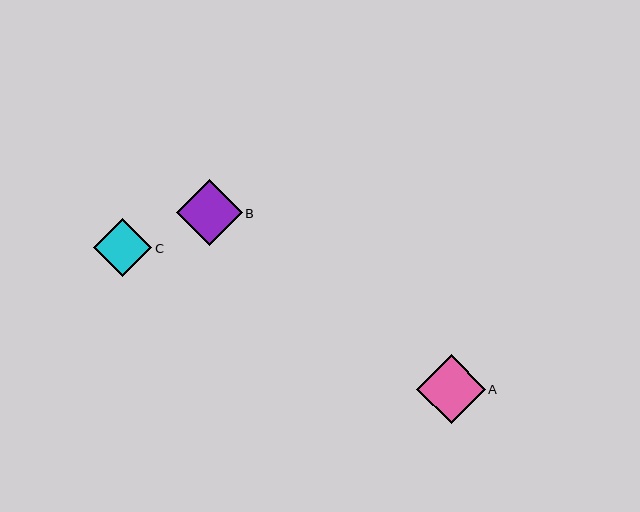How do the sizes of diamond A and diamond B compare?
Diamond A and diamond B are approximately the same size.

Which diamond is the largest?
Diamond A is the largest with a size of approximately 69 pixels.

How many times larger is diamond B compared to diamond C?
Diamond B is approximately 1.1 times the size of diamond C.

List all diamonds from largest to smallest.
From largest to smallest: A, B, C.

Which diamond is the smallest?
Diamond C is the smallest with a size of approximately 58 pixels.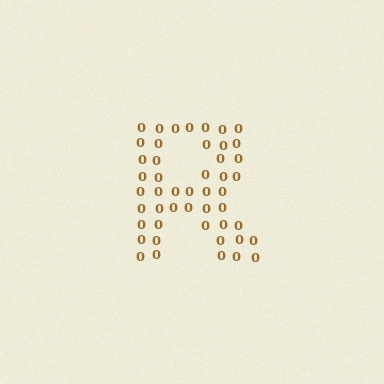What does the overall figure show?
The overall figure shows the letter R.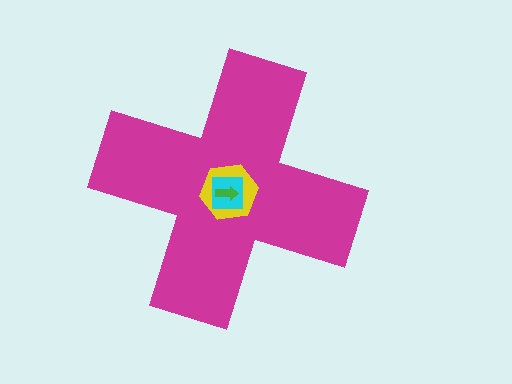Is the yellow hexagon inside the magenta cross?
Yes.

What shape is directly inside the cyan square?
The green arrow.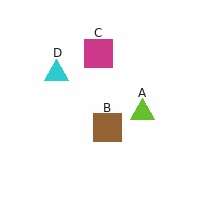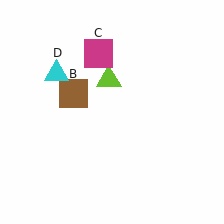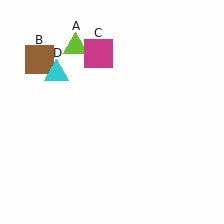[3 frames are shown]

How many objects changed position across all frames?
2 objects changed position: lime triangle (object A), brown square (object B).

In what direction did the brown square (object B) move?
The brown square (object B) moved up and to the left.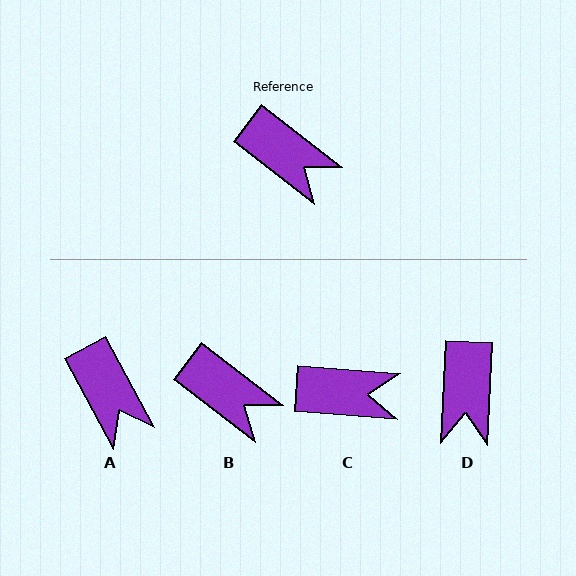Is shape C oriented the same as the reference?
No, it is off by about 33 degrees.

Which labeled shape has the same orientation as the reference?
B.